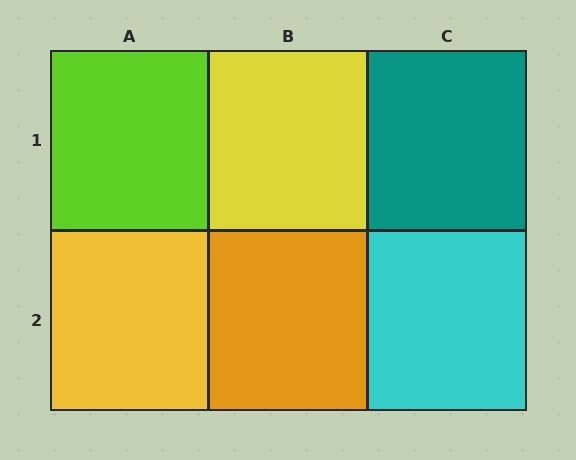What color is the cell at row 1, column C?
Teal.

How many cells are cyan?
1 cell is cyan.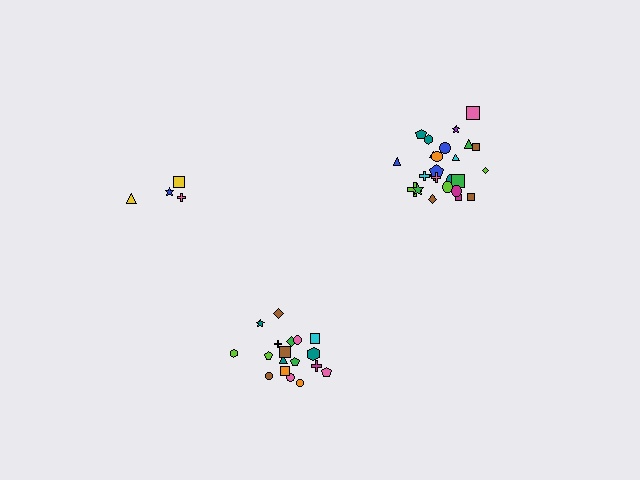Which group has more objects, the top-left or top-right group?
The top-right group.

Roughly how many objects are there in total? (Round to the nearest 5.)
Roughly 45 objects in total.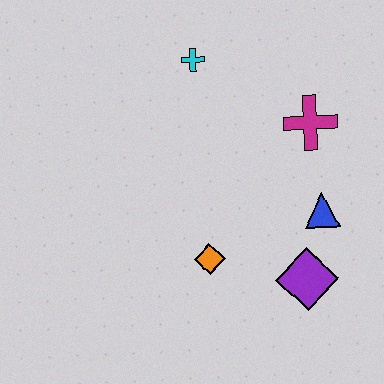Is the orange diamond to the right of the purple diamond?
No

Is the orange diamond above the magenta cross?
No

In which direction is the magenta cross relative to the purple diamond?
The magenta cross is above the purple diamond.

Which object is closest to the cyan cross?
The magenta cross is closest to the cyan cross.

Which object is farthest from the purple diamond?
The cyan cross is farthest from the purple diamond.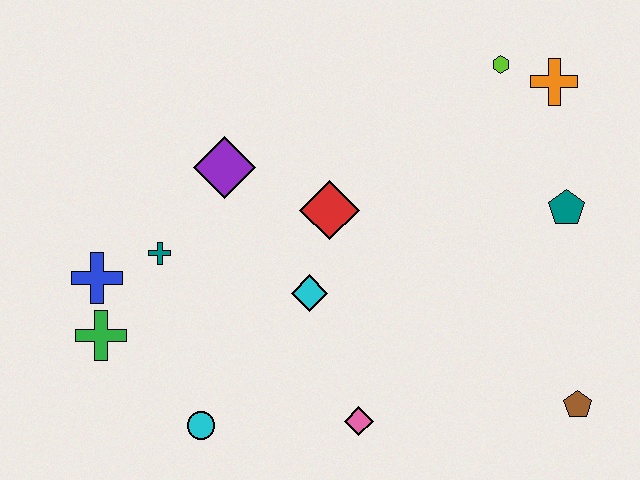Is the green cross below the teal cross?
Yes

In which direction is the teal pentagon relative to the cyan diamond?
The teal pentagon is to the right of the cyan diamond.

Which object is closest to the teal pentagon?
The orange cross is closest to the teal pentagon.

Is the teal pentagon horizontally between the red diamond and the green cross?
No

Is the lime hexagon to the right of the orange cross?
No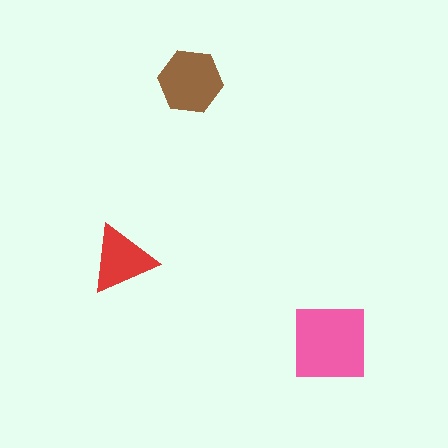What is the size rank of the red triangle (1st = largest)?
3rd.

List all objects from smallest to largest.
The red triangle, the brown hexagon, the pink square.